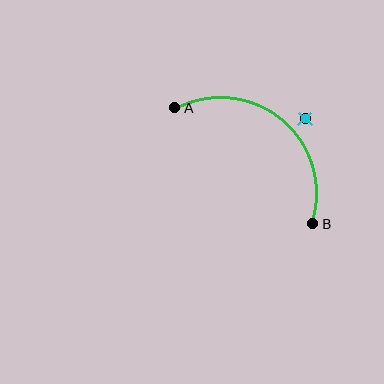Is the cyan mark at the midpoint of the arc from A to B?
No — the cyan mark does not lie on the arc at all. It sits slightly outside the curve.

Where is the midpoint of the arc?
The arc midpoint is the point on the curve farthest from the straight line joining A and B. It sits above and to the right of that line.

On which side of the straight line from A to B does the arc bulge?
The arc bulges above and to the right of the straight line connecting A and B.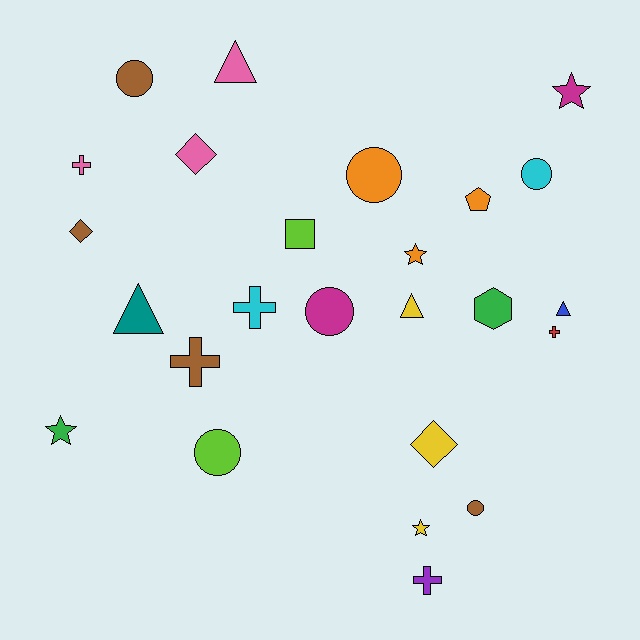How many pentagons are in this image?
There is 1 pentagon.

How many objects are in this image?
There are 25 objects.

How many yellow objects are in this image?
There are 3 yellow objects.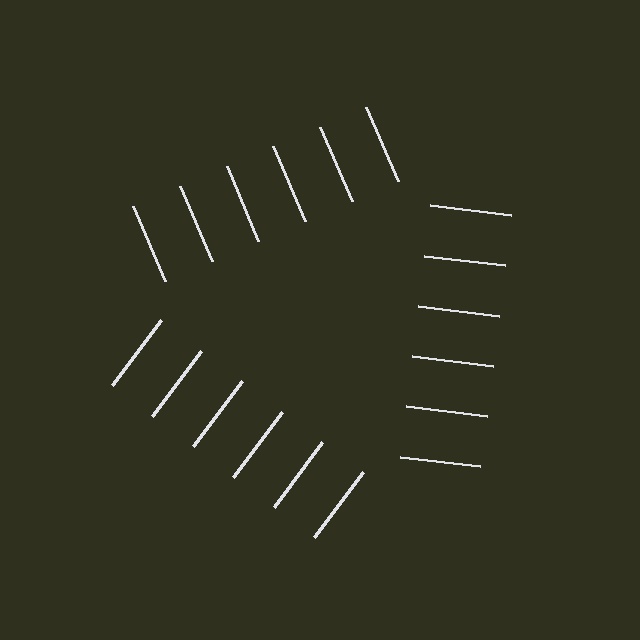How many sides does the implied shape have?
3 sides — the line-ends trace a triangle.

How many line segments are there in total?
18 — 6 along each of the 3 edges.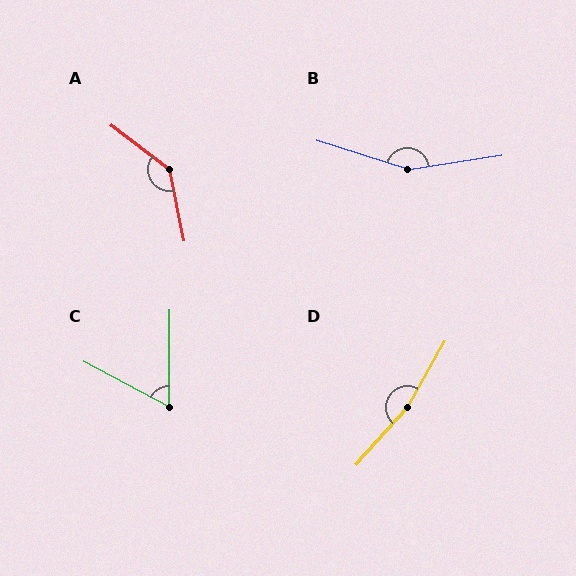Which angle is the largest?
D, at approximately 168 degrees.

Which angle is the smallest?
C, at approximately 62 degrees.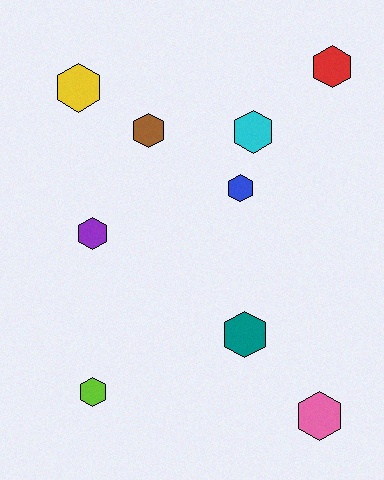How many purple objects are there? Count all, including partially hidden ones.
There is 1 purple object.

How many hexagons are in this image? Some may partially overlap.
There are 9 hexagons.